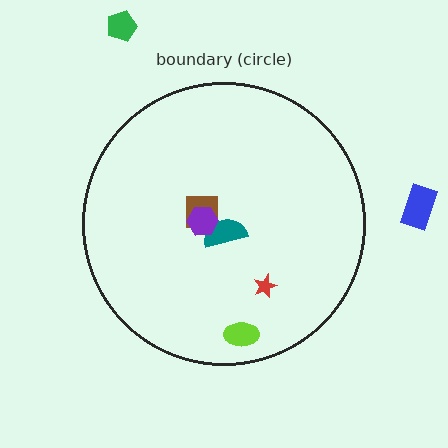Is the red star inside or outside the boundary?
Inside.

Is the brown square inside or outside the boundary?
Inside.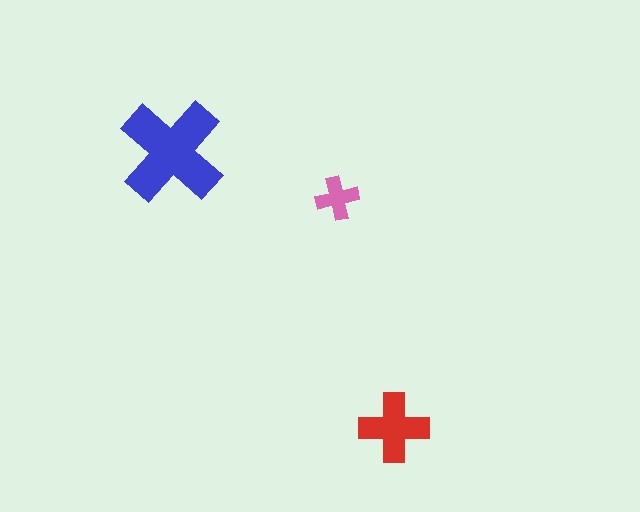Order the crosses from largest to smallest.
the blue one, the red one, the pink one.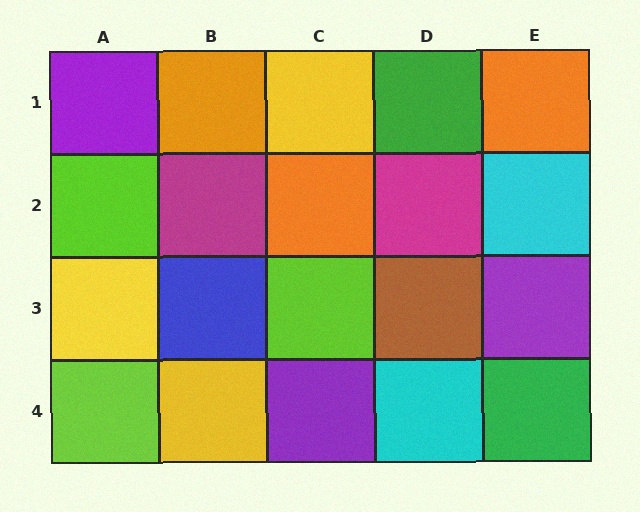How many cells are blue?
1 cell is blue.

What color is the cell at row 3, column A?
Yellow.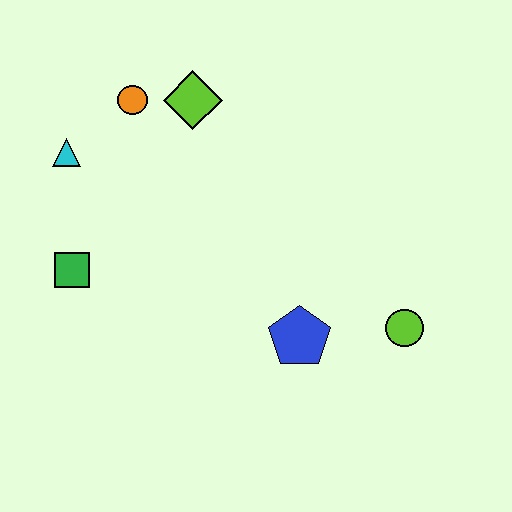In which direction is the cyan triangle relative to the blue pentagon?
The cyan triangle is to the left of the blue pentagon.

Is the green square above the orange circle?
No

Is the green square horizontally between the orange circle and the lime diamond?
No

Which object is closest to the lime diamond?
The orange circle is closest to the lime diamond.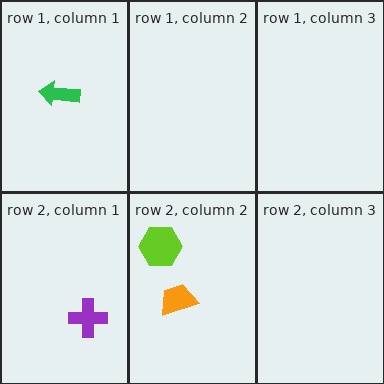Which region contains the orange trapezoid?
The row 2, column 2 region.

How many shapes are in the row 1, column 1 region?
1.